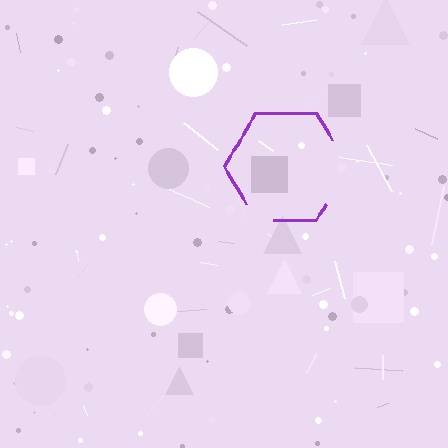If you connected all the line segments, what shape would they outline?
They would outline a hexagon.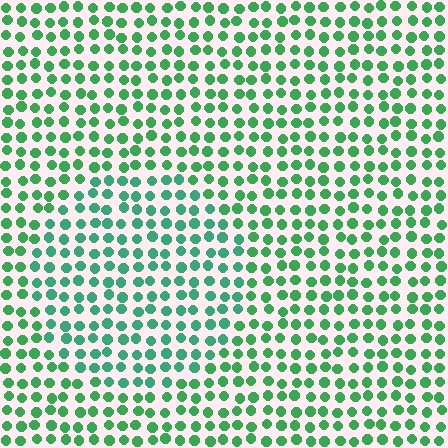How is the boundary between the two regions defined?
The boundary is defined purely by a slight shift in hue (about 21 degrees). Spacing, size, and orientation are identical on both sides.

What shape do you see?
I see a circle.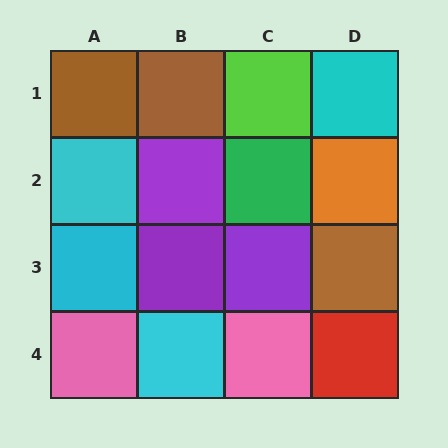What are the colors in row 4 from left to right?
Pink, cyan, pink, red.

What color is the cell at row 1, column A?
Brown.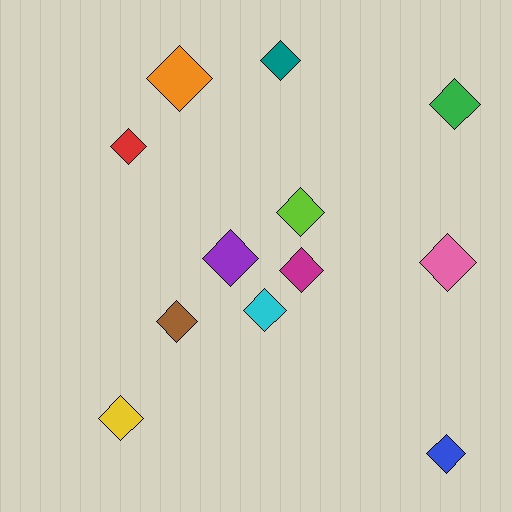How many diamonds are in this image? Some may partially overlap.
There are 12 diamonds.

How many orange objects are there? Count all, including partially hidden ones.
There is 1 orange object.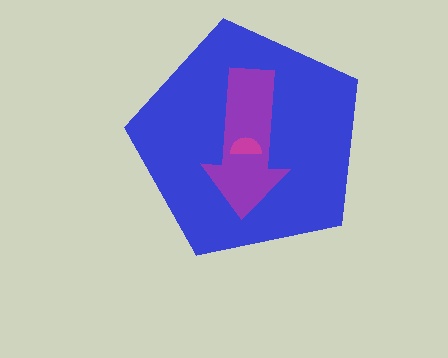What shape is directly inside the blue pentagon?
The purple arrow.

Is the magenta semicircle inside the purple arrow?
Yes.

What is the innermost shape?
The magenta semicircle.